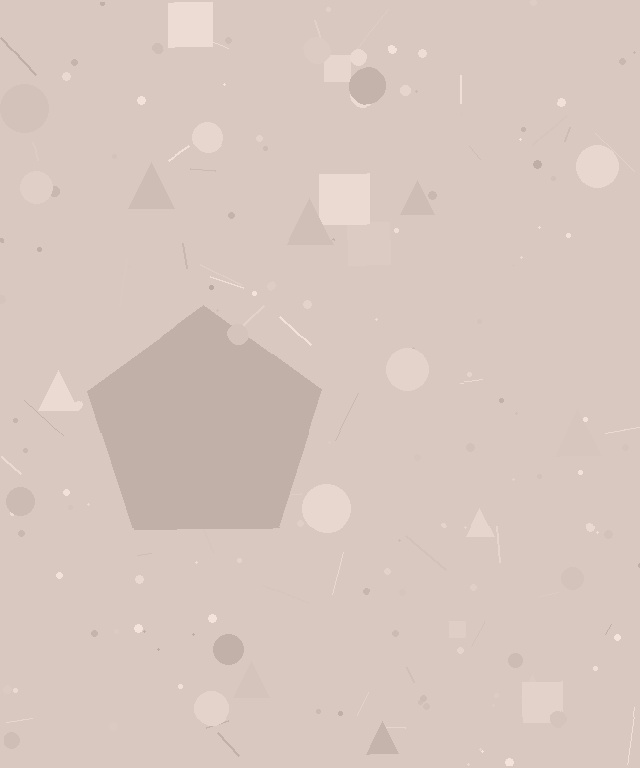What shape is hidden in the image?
A pentagon is hidden in the image.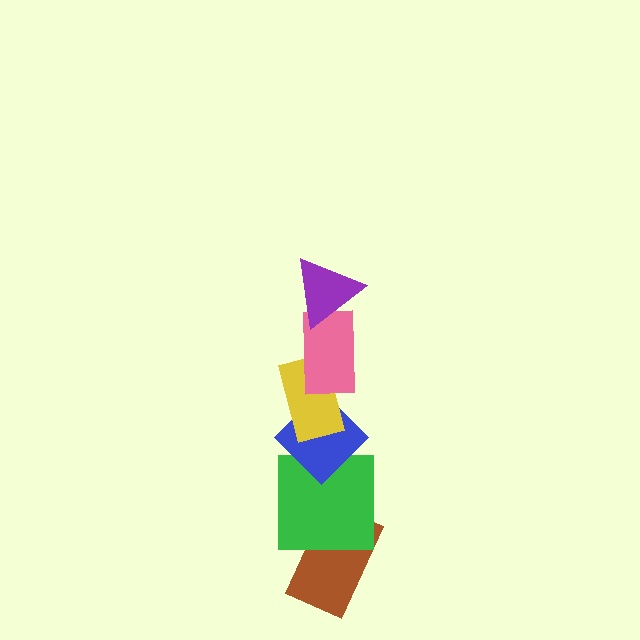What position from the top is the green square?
The green square is 5th from the top.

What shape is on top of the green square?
The blue diamond is on top of the green square.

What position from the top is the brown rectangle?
The brown rectangle is 6th from the top.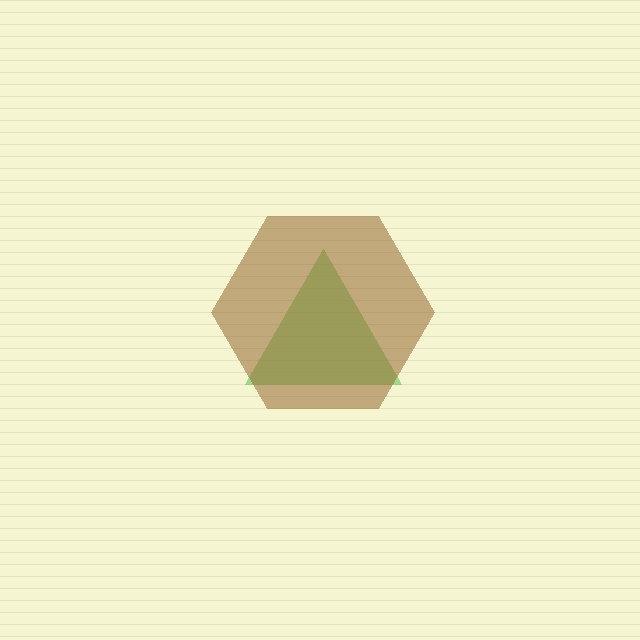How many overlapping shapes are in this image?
There are 2 overlapping shapes in the image.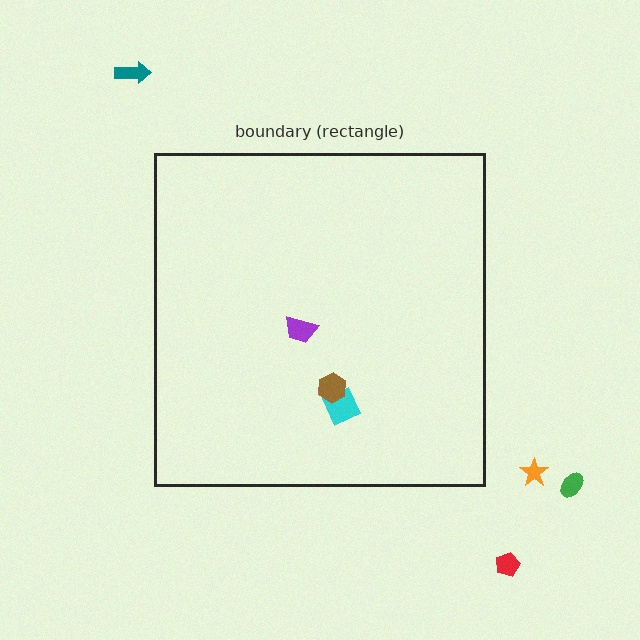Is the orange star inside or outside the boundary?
Outside.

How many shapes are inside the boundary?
3 inside, 4 outside.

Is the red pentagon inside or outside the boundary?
Outside.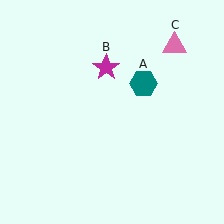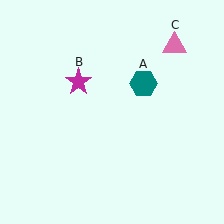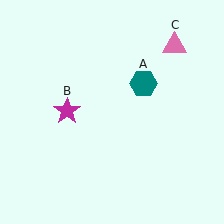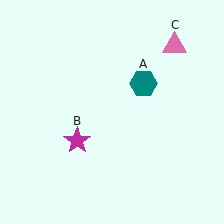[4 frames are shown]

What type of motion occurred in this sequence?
The magenta star (object B) rotated counterclockwise around the center of the scene.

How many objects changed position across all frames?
1 object changed position: magenta star (object B).